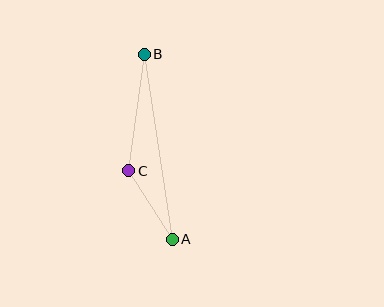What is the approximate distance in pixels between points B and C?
The distance between B and C is approximately 118 pixels.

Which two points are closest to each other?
Points A and C are closest to each other.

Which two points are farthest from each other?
Points A and B are farthest from each other.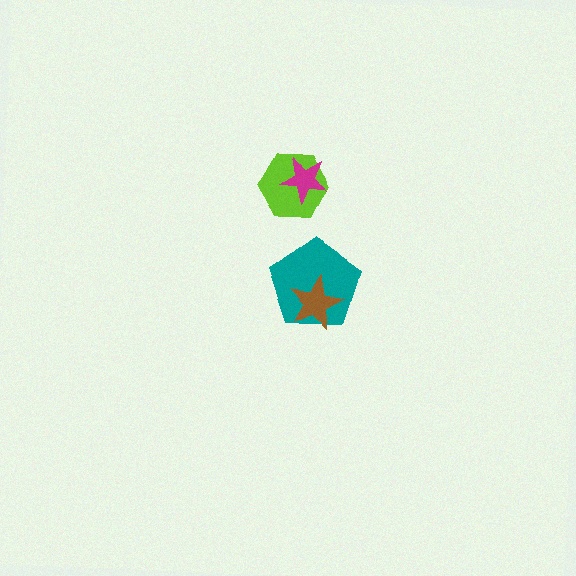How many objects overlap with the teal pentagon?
1 object overlaps with the teal pentagon.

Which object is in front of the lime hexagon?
The magenta star is in front of the lime hexagon.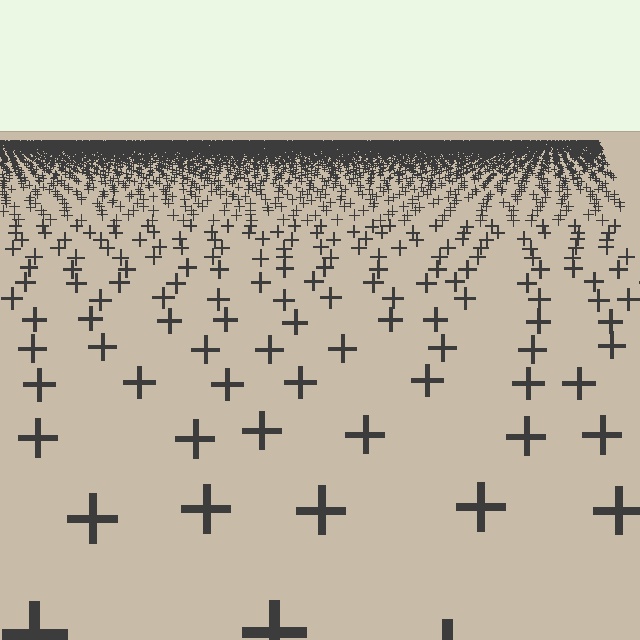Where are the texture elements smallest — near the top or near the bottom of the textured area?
Near the top.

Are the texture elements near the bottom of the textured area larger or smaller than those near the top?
Larger. Near the bottom, elements are closer to the viewer and appear at a bigger on-screen size.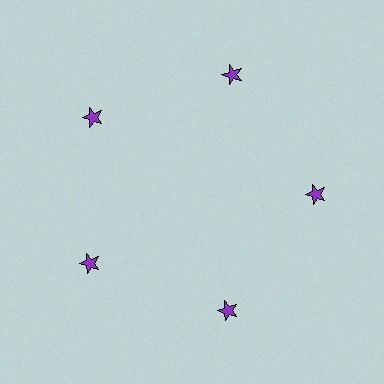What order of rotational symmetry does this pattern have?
This pattern has 5-fold rotational symmetry.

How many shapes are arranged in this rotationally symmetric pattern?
There are 5 shapes, arranged in 5 groups of 1.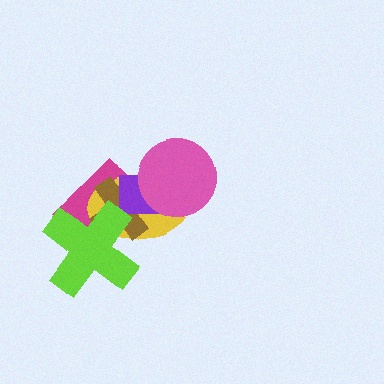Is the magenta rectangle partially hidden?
Yes, it is partially covered by another shape.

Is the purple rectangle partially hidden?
Yes, it is partially covered by another shape.